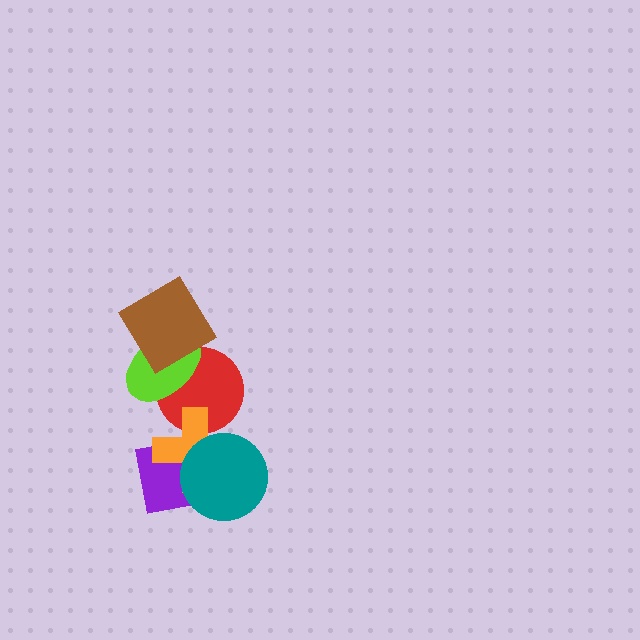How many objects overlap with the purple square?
2 objects overlap with the purple square.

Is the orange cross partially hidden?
Yes, it is partially covered by another shape.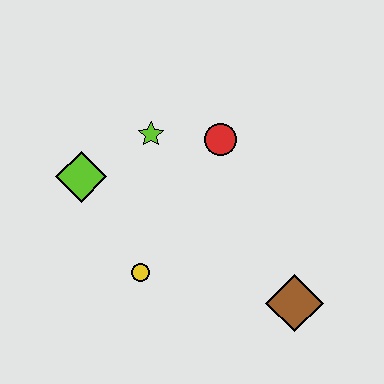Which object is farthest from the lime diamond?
The brown diamond is farthest from the lime diamond.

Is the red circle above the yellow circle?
Yes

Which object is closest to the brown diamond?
The yellow circle is closest to the brown diamond.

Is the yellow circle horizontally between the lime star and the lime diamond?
Yes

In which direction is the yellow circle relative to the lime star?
The yellow circle is below the lime star.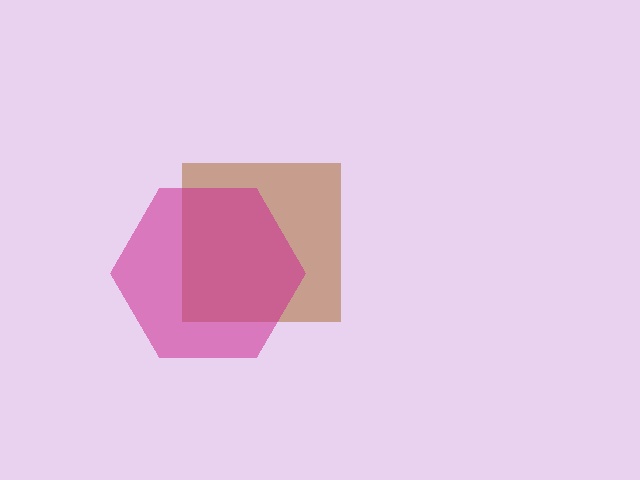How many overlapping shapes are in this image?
There are 2 overlapping shapes in the image.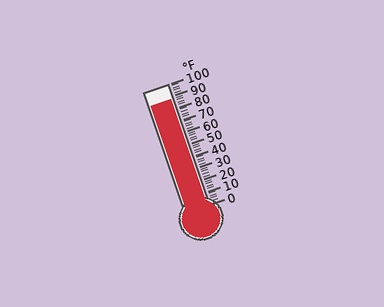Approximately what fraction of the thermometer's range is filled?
The thermometer is filled to approximately 90% of its range.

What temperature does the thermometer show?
The thermometer shows approximately 88°F.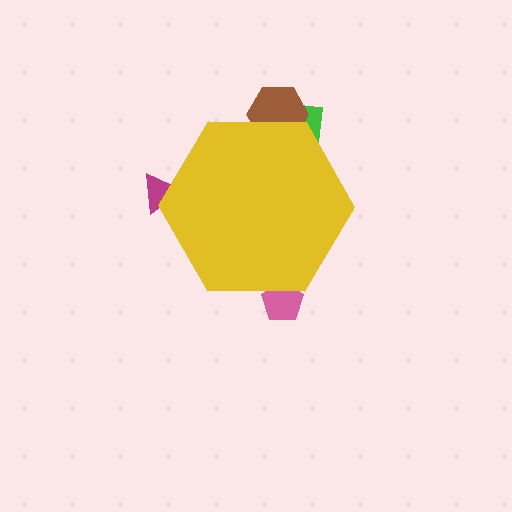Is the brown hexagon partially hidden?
Yes, the brown hexagon is partially hidden behind the yellow hexagon.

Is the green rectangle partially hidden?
Yes, the green rectangle is partially hidden behind the yellow hexagon.